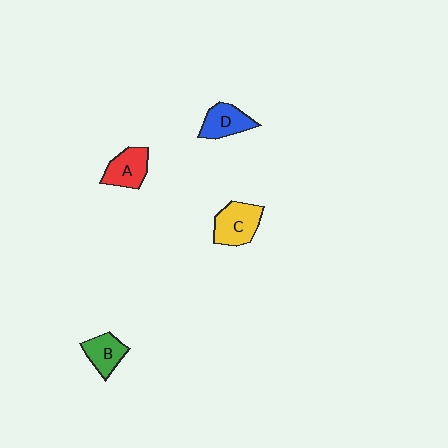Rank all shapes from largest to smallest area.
From largest to smallest: C (yellow), A (red), D (blue), B (green).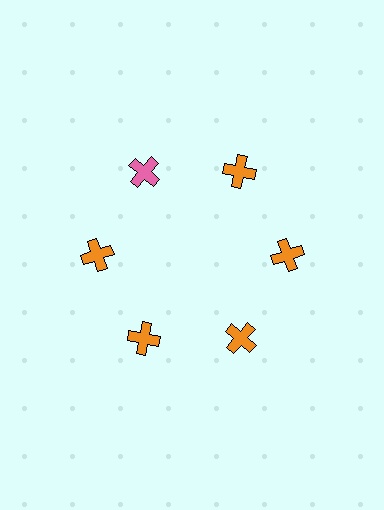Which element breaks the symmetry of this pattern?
The pink cross at roughly the 11 o'clock position breaks the symmetry. All other shapes are orange crosses.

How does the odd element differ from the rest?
It has a different color: pink instead of orange.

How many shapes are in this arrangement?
There are 6 shapes arranged in a ring pattern.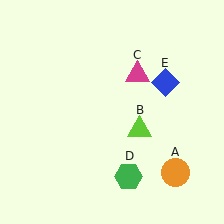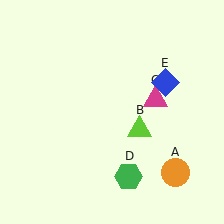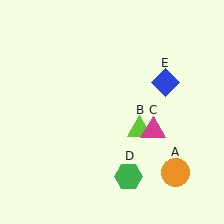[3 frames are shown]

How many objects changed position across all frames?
1 object changed position: magenta triangle (object C).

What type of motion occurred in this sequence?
The magenta triangle (object C) rotated clockwise around the center of the scene.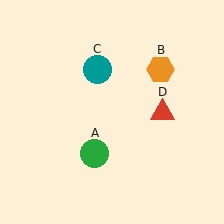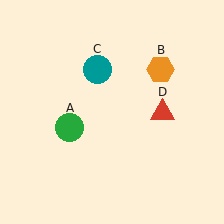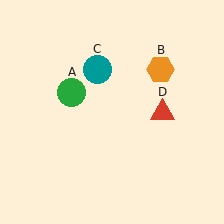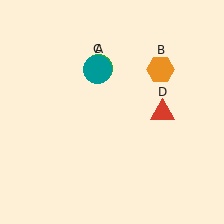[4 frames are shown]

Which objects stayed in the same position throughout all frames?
Orange hexagon (object B) and teal circle (object C) and red triangle (object D) remained stationary.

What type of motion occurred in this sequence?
The green circle (object A) rotated clockwise around the center of the scene.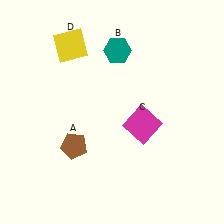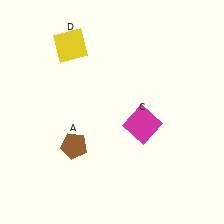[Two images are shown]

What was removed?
The teal hexagon (B) was removed in Image 2.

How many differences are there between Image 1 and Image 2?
There is 1 difference between the two images.